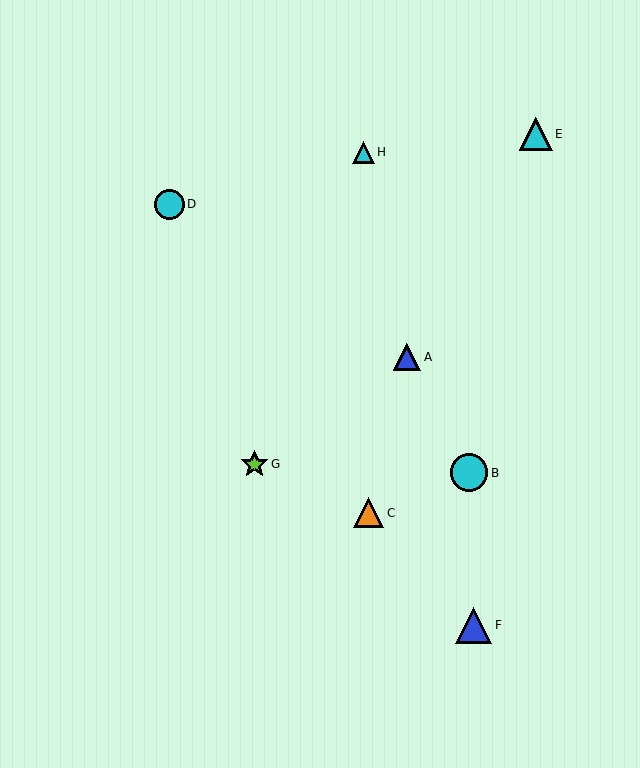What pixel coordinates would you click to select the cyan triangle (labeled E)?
Click at (536, 134) to select the cyan triangle E.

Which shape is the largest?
The cyan circle (labeled B) is the largest.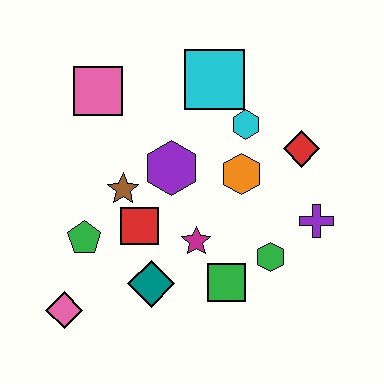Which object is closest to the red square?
The brown star is closest to the red square.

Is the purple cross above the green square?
Yes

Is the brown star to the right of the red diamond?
No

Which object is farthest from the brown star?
The purple cross is farthest from the brown star.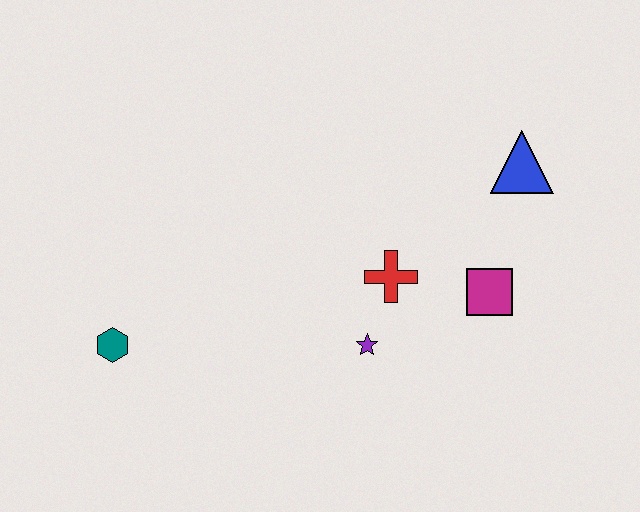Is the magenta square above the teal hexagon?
Yes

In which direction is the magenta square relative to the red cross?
The magenta square is to the right of the red cross.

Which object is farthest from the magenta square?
The teal hexagon is farthest from the magenta square.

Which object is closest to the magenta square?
The red cross is closest to the magenta square.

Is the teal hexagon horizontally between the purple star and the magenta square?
No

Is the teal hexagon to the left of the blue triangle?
Yes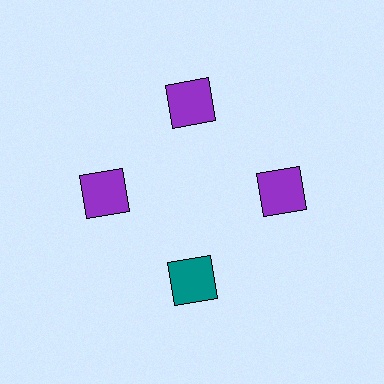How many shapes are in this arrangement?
There are 4 shapes arranged in a ring pattern.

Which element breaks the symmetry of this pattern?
The teal square at roughly the 6 o'clock position breaks the symmetry. All other shapes are purple squares.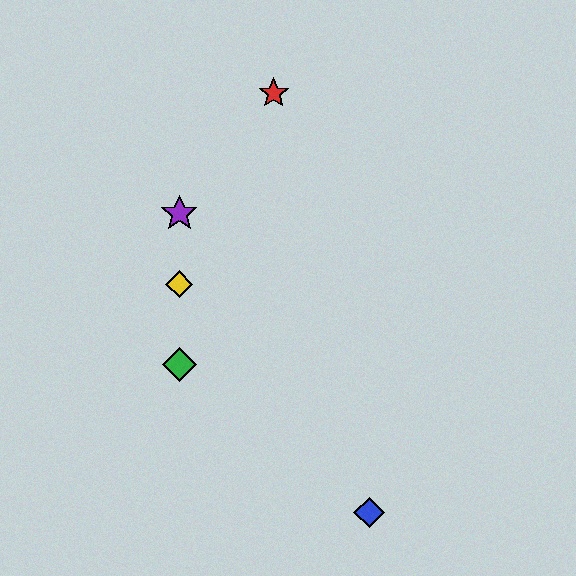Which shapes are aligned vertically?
The green diamond, the yellow diamond, the purple star are aligned vertically.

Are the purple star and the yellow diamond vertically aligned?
Yes, both are at x≈179.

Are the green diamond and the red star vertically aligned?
No, the green diamond is at x≈179 and the red star is at x≈274.